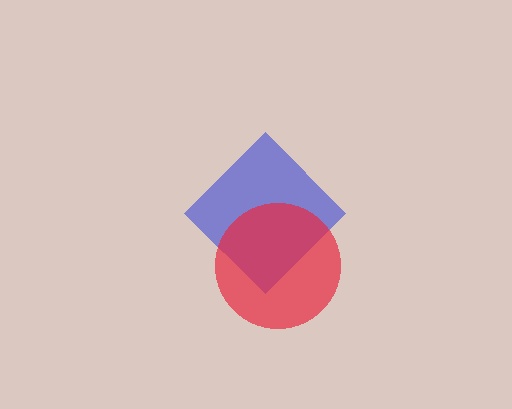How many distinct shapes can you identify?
There are 2 distinct shapes: a blue diamond, a red circle.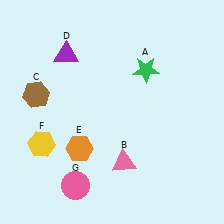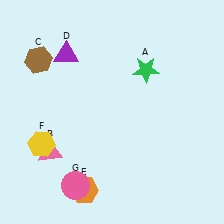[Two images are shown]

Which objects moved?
The objects that moved are: the pink triangle (B), the brown hexagon (C), the orange hexagon (E).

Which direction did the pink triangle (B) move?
The pink triangle (B) moved left.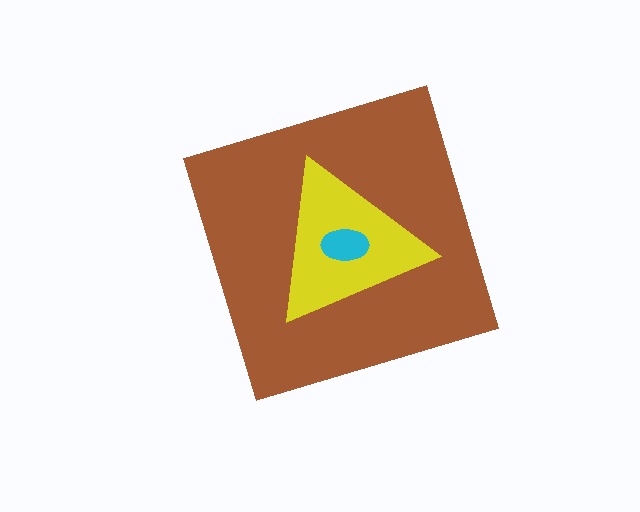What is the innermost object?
The cyan ellipse.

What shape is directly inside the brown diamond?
The yellow triangle.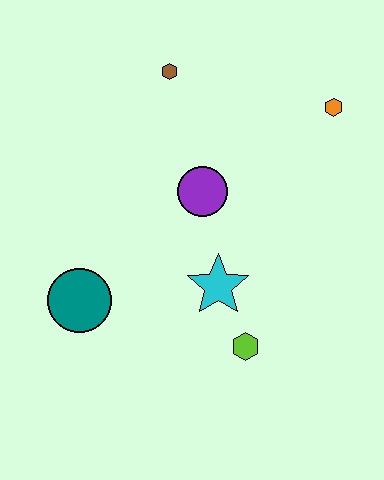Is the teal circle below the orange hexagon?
Yes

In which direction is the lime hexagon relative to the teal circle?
The lime hexagon is to the right of the teal circle.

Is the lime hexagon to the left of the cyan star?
No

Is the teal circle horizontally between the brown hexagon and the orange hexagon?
No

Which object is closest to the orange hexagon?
The purple circle is closest to the orange hexagon.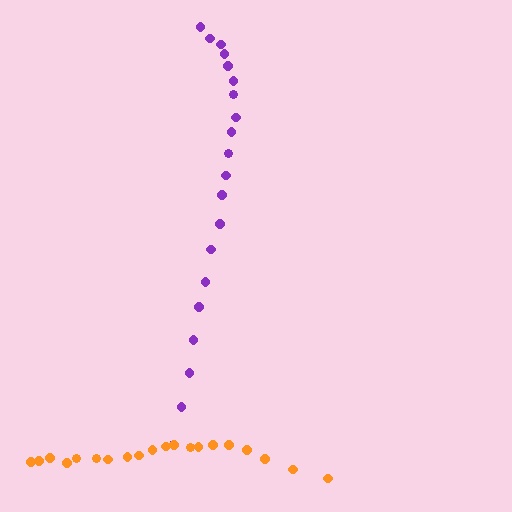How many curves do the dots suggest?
There are 2 distinct paths.